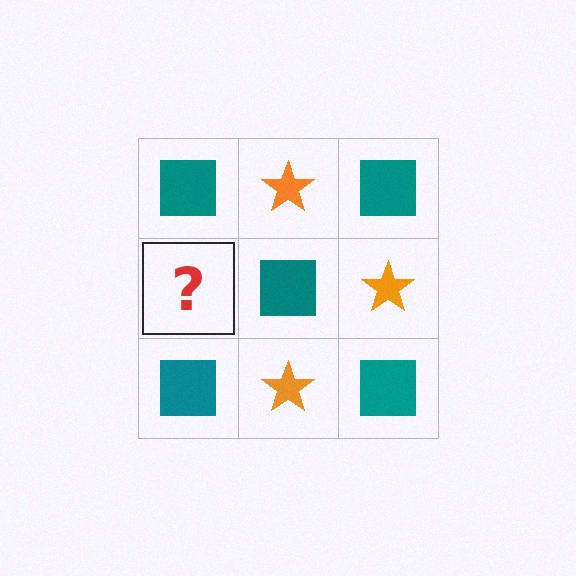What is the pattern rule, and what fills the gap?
The rule is that it alternates teal square and orange star in a checkerboard pattern. The gap should be filled with an orange star.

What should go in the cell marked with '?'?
The missing cell should contain an orange star.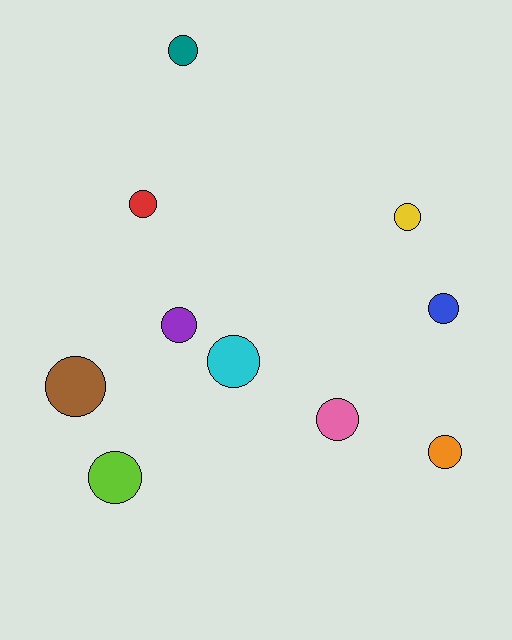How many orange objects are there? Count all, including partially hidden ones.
There is 1 orange object.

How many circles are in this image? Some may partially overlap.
There are 10 circles.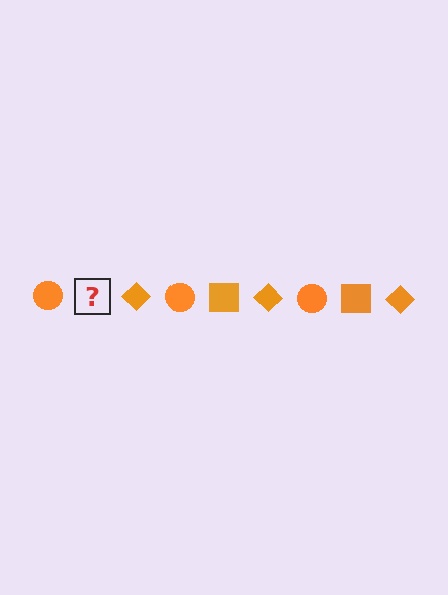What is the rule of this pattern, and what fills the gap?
The rule is that the pattern cycles through circle, square, diamond shapes in orange. The gap should be filled with an orange square.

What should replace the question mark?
The question mark should be replaced with an orange square.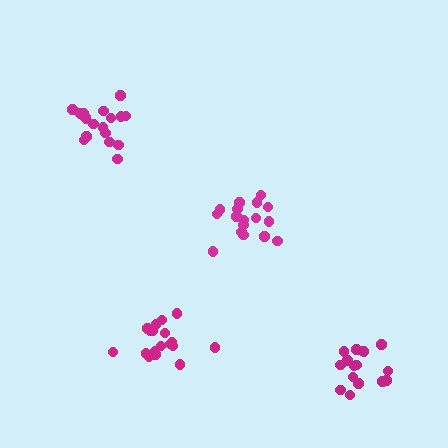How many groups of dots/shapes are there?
There are 4 groups.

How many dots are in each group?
Group 1: 16 dots, Group 2: 17 dots, Group 3: 18 dots, Group 4: 19 dots (70 total).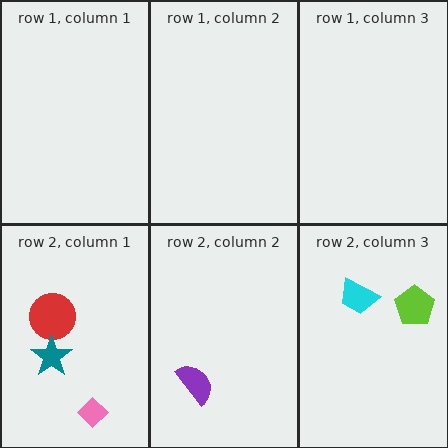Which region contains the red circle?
The row 2, column 1 region.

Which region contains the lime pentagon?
The row 2, column 3 region.